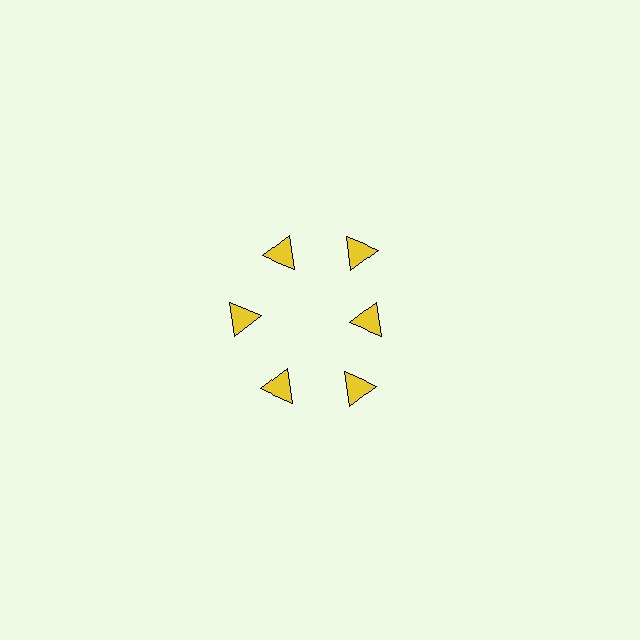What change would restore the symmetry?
The symmetry would be restored by moving it outward, back onto the ring so that all 6 triangles sit at equal angles and equal distance from the center.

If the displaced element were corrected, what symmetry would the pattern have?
It would have 6-fold rotational symmetry — the pattern would map onto itself every 60 degrees.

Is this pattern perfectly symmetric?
No. The 6 yellow triangles are arranged in a ring, but one element near the 3 o'clock position is pulled inward toward the center, breaking the 6-fold rotational symmetry.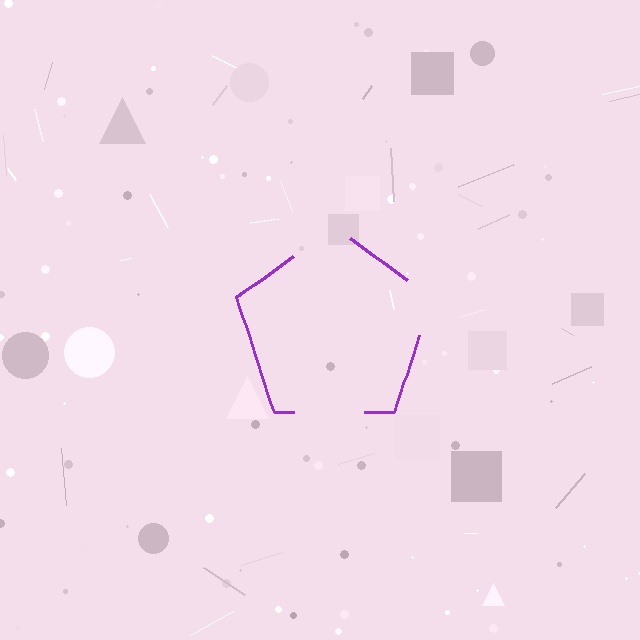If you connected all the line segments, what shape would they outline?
They would outline a pentagon.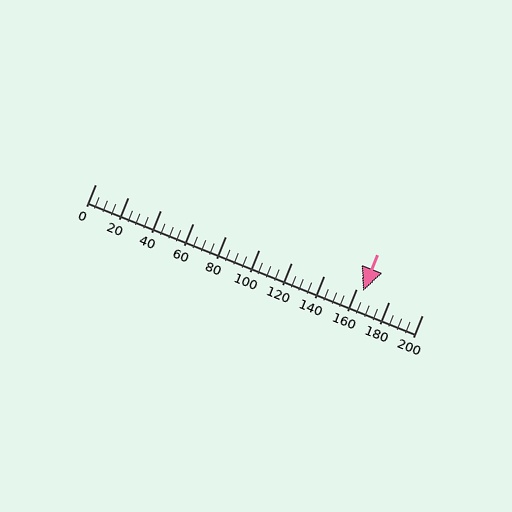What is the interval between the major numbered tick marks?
The major tick marks are spaced 20 units apart.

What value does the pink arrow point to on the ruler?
The pink arrow points to approximately 164.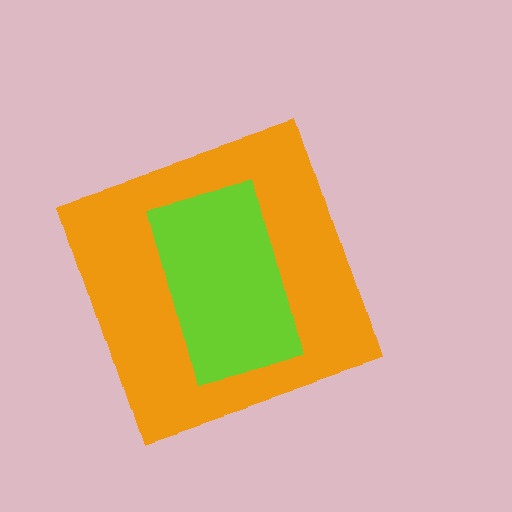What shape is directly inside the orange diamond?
The lime rectangle.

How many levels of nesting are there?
2.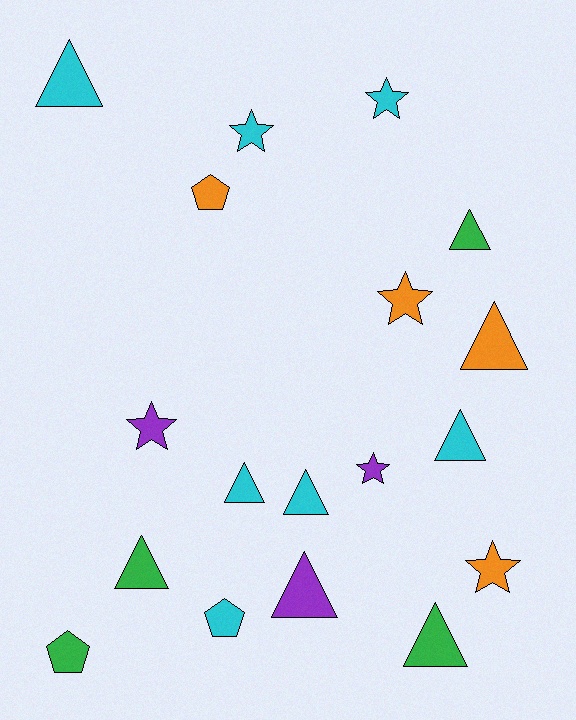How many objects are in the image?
There are 18 objects.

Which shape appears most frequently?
Triangle, with 9 objects.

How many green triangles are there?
There are 3 green triangles.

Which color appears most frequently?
Cyan, with 7 objects.